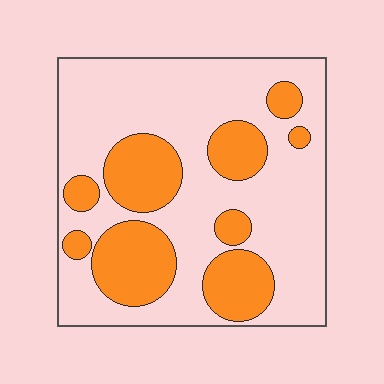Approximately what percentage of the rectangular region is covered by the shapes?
Approximately 30%.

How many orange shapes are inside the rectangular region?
9.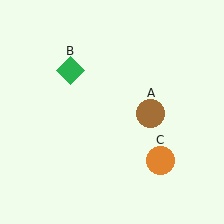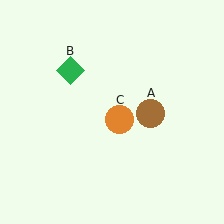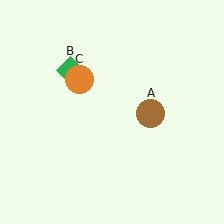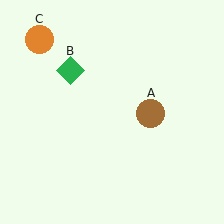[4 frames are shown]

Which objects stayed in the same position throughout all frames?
Brown circle (object A) and green diamond (object B) remained stationary.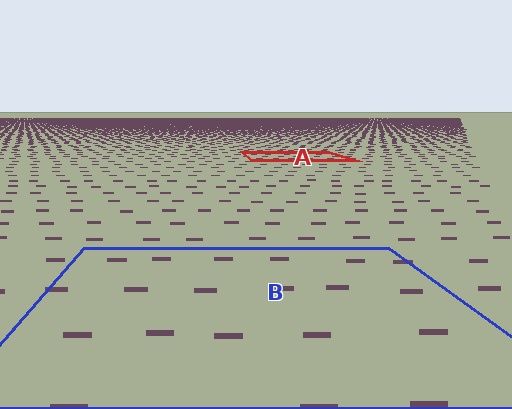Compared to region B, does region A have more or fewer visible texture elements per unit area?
Region A has more texture elements per unit area — they are packed more densely because it is farther away.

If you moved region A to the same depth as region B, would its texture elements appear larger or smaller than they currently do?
They would appear larger. At a closer depth, the same texture elements are projected at a bigger on-screen size.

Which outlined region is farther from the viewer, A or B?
Region A is farther from the viewer — the texture elements inside it appear smaller and more densely packed.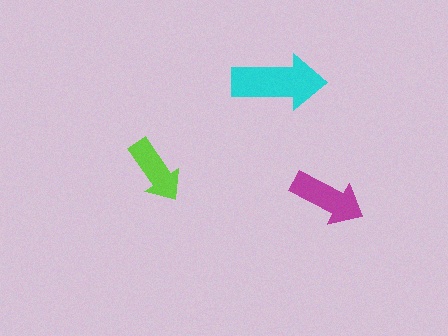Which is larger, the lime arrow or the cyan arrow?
The cyan one.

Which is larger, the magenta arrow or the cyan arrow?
The cyan one.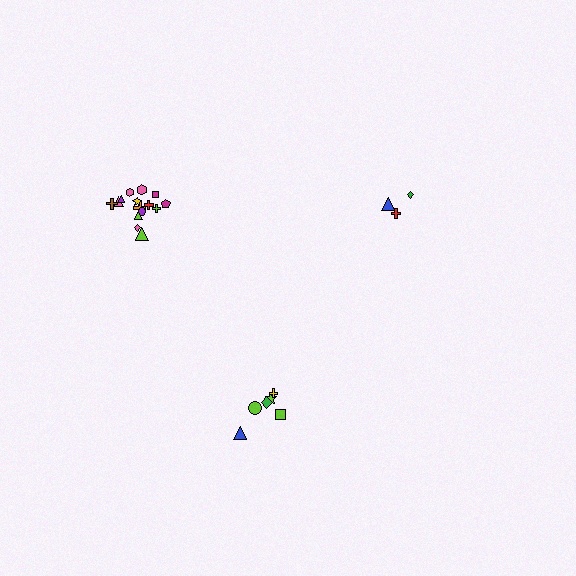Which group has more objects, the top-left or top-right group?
The top-left group.